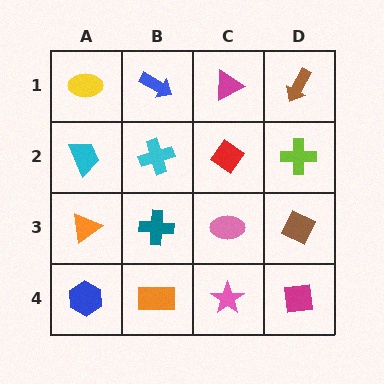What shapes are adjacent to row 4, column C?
A pink ellipse (row 3, column C), an orange rectangle (row 4, column B), a magenta square (row 4, column D).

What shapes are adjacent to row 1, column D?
A lime cross (row 2, column D), a magenta triangle (row 1, column C).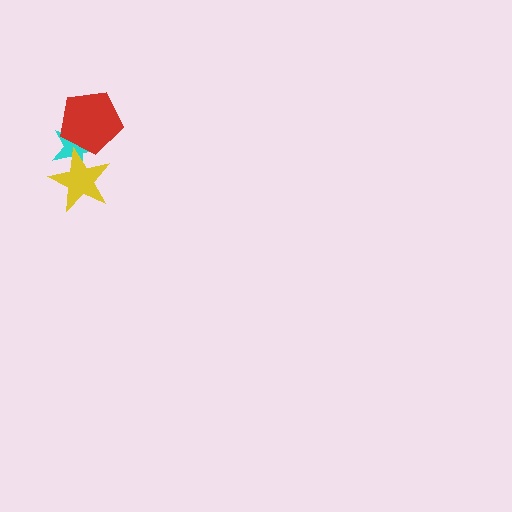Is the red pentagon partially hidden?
Yes, it is partially covered by another shape.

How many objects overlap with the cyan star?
2 objects overlap with the cyan star.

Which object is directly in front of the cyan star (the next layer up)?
The red pentagon is directly in front of the cyan star.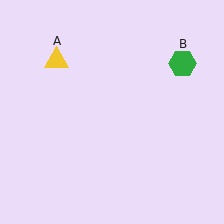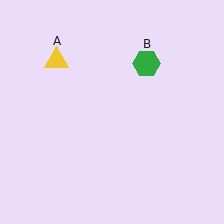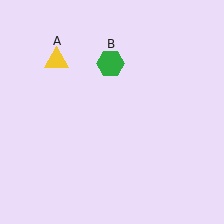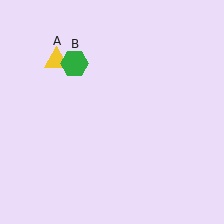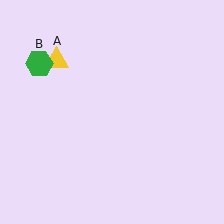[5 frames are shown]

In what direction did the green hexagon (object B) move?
The green hexagon (object B) moved left.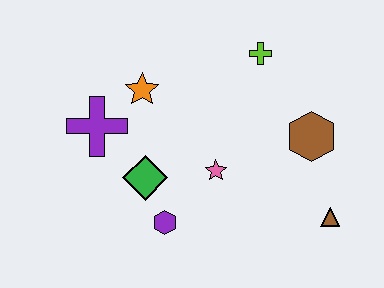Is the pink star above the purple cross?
No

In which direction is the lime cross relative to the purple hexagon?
The lime cross is above the purple hexagon.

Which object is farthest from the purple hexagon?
The lime cross is farthest from the purple hexagon.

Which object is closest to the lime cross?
The brown hexagon is closest to the lime cross.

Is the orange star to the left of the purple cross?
No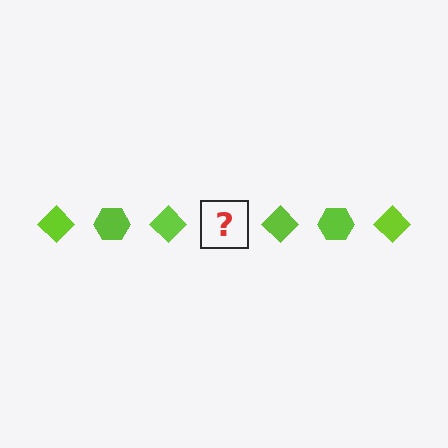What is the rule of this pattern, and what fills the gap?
The rule is that the pattern cycles through diamond, hexagon shapes in lime. The gap should be filled with a lime hexagon.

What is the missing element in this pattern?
The missing element is a lime hexagon.